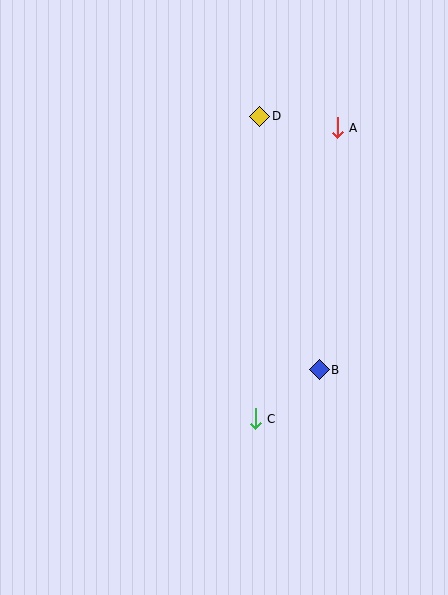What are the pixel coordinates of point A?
Point A is at (337, 128).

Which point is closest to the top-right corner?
Point A is closest to the top-right corner.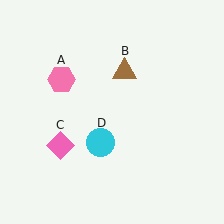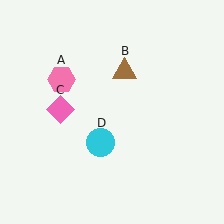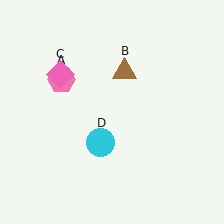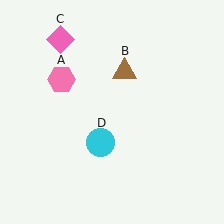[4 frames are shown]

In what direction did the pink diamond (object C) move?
The pink diamond (object C) moved up.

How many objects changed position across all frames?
1 object changed position: pink diamond (object C).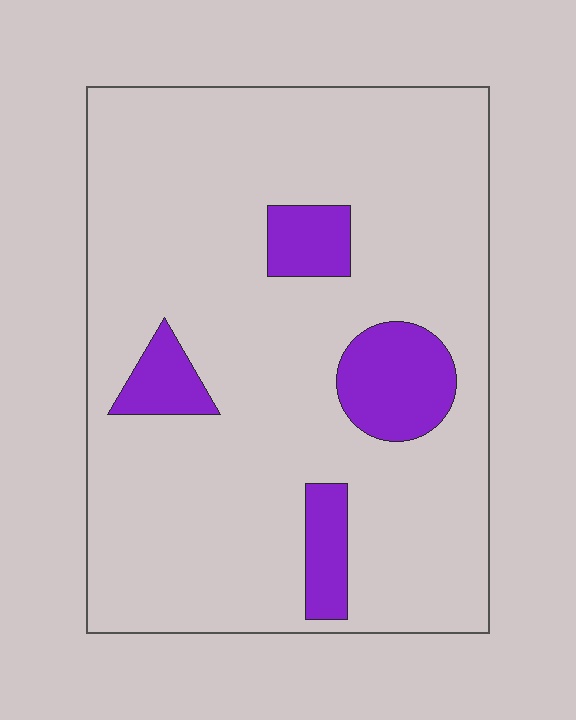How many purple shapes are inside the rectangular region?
4.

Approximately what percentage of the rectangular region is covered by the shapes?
Approximately 15%.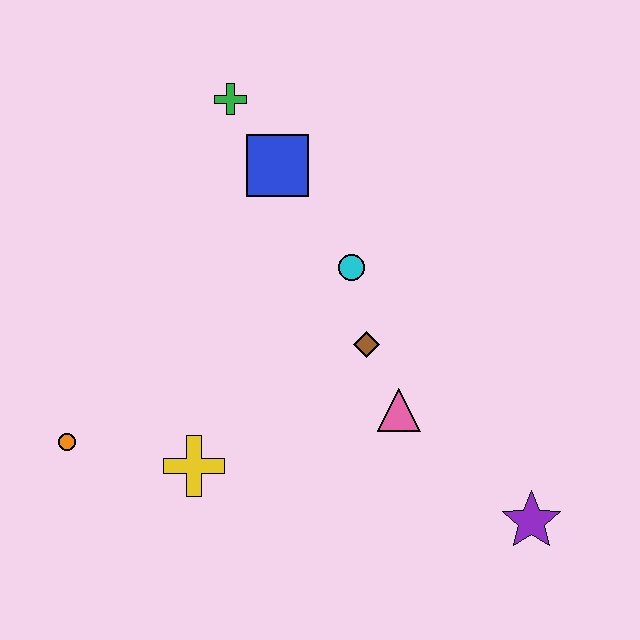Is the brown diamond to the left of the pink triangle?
Yes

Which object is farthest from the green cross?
The purple star is farthest from the green cross.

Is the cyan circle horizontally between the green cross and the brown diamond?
Yes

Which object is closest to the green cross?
The blue square is closest to the green cross.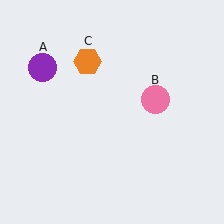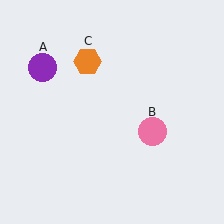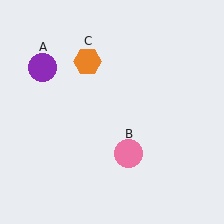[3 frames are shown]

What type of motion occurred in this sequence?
The pink circle (object B) rotated clockwise around the center of the scene.